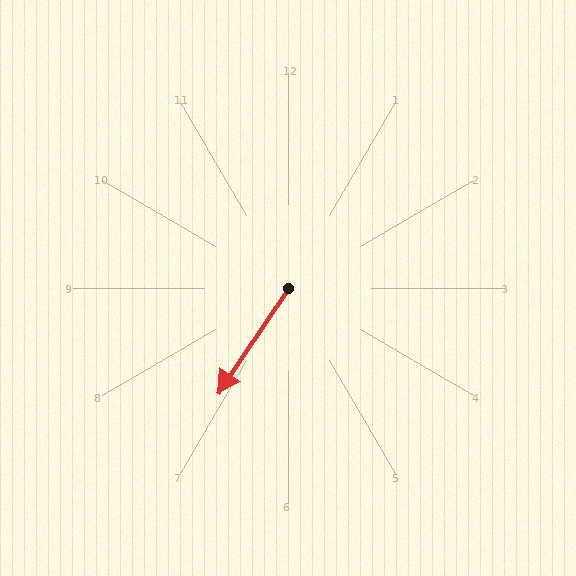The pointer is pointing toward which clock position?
Roughly 7 o'clock.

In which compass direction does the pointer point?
Southwest.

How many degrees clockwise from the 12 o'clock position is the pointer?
Approximately 214 degrees.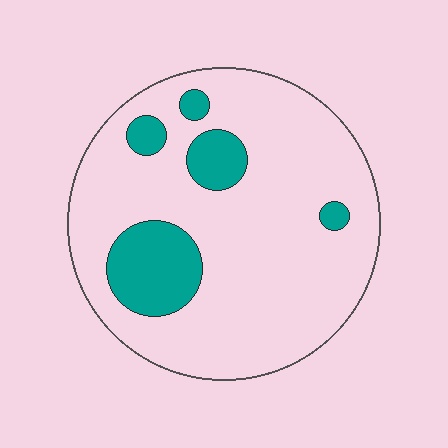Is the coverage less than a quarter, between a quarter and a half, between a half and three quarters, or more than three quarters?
Less than a quarter.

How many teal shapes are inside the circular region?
5.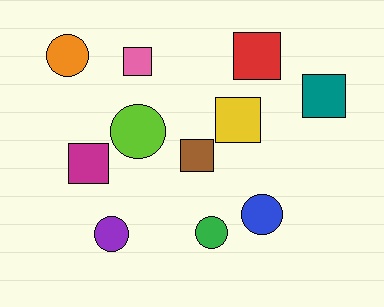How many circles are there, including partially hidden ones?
There are 5 circles.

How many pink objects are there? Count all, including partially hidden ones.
There is 1 pink object.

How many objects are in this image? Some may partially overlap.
There are 11 objects.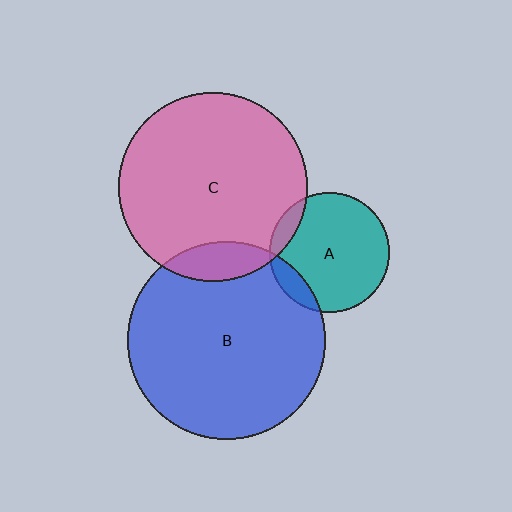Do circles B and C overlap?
Yes.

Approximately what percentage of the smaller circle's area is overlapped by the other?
Approximately 10%.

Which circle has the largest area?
Circle B (blue).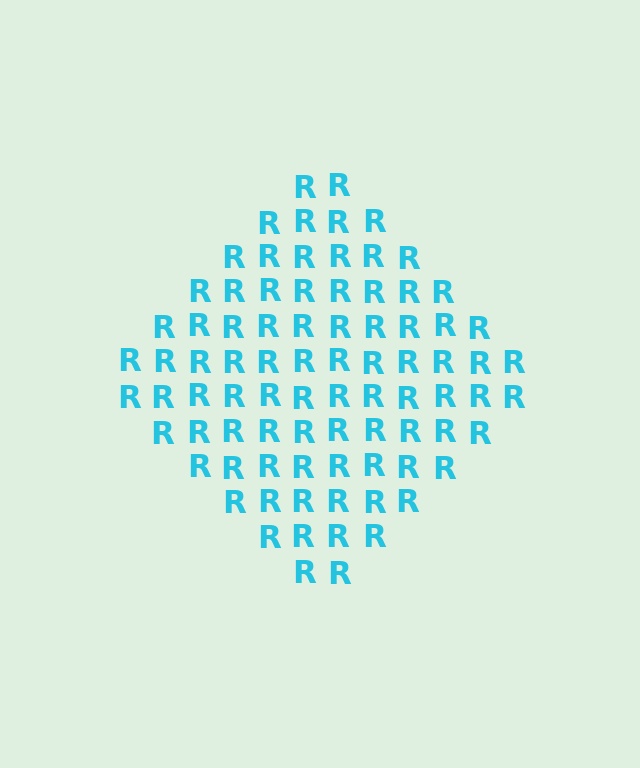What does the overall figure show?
The overall figure shows a diamond.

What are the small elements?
The small elements are letter R's.